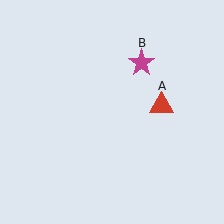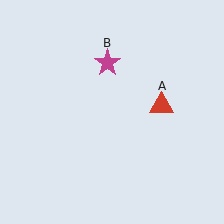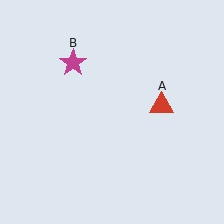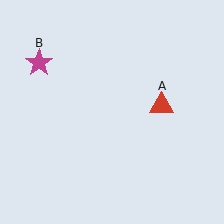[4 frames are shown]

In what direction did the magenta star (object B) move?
The magenta star (object B) moved left.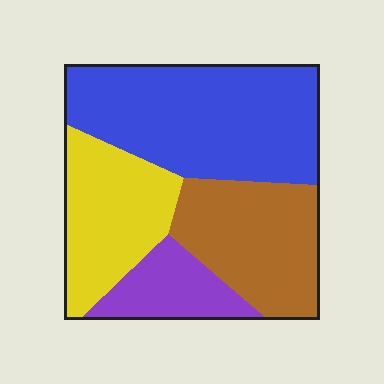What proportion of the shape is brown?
Brown takes up about one quarter (1/4) of the shape.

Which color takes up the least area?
Purple, at roughly 10%.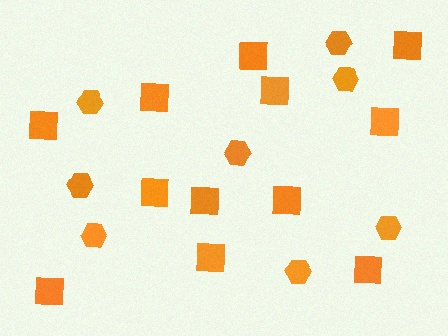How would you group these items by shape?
There are 2 groups: one group of squares (12) and one group of hexagons (8).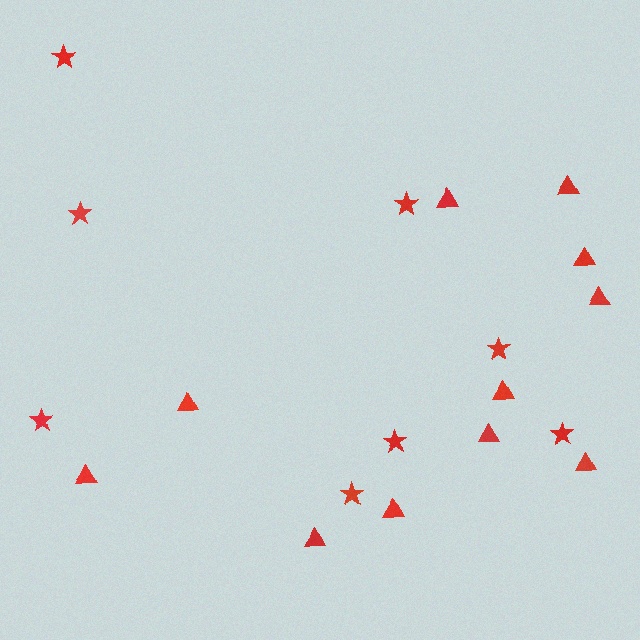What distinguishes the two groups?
There are 2 groups: one group of triangles (11) and one group of stars (8).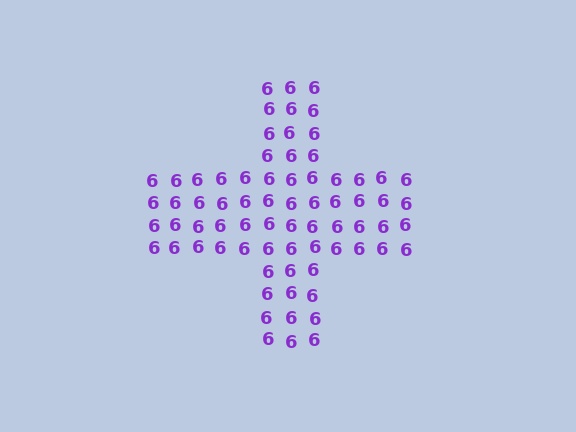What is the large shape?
The large shape is a cross.